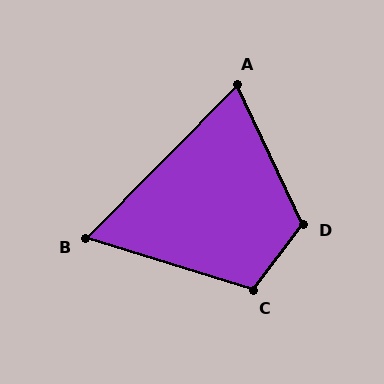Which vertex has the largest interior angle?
D, at approximately 118 degrees.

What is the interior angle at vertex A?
Approximately 70 degrees (acute).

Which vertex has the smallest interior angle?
B, at approximately 62 degrees.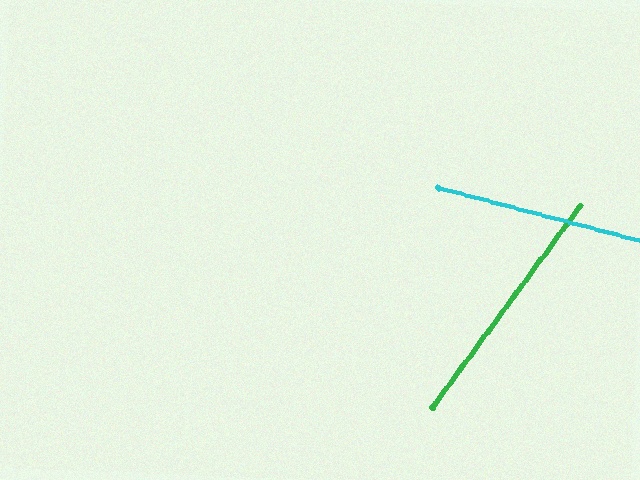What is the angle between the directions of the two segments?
Approximately 69 degrees.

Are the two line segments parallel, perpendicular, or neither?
Neither parallel nor perpendicular — they differ by about 69°.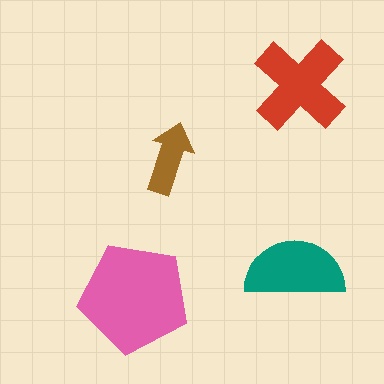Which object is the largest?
The pink pentagon.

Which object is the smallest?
The brown arrow.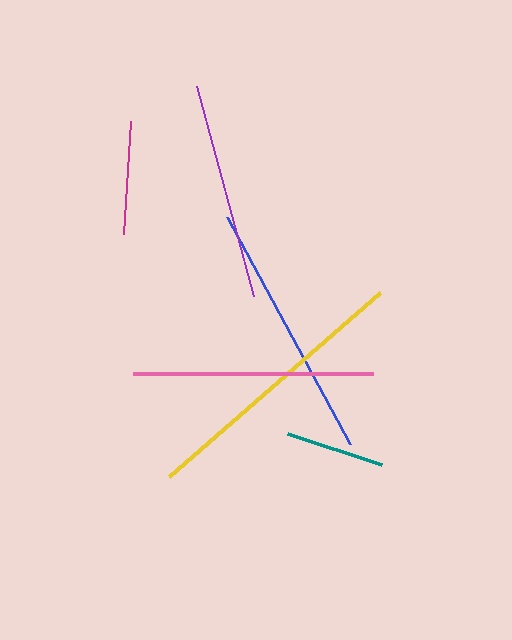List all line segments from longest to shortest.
From longest to shortest: yellow, blue, pink, purple, magenta, teal.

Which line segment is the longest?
The yellow line is the longest at approximately 279 pixels.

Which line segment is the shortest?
The teal line is the shortest at approximately 99 pixels.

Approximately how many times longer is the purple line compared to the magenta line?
The purple line is approximately 1.9 times the length of the magenta line.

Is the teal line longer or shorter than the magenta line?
The magenta line is longer than the teal line.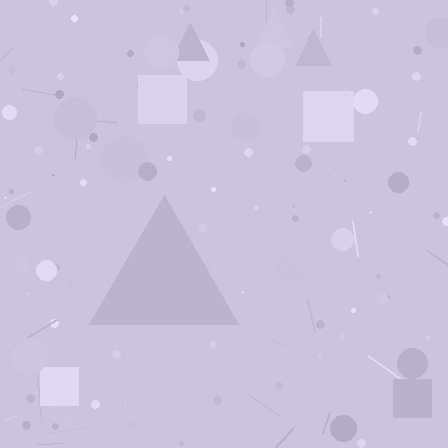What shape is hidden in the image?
A triangle is hidden in the image.